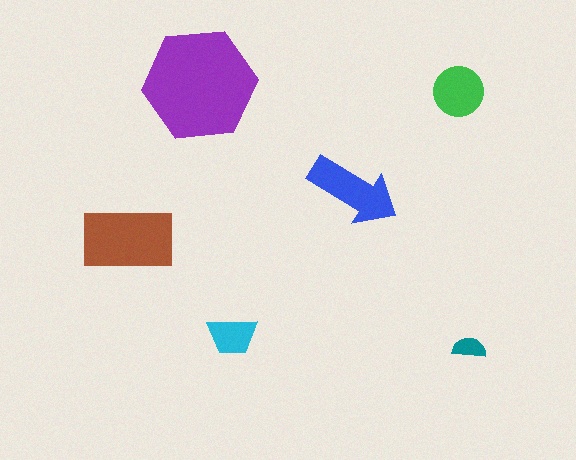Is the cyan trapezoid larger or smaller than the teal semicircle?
Larger.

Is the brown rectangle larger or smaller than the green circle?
Larger.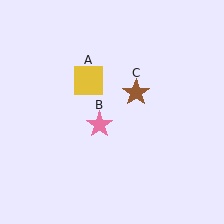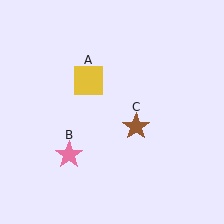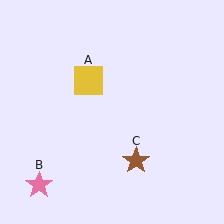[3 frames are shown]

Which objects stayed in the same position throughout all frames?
Yellow square (object A) remained stationary.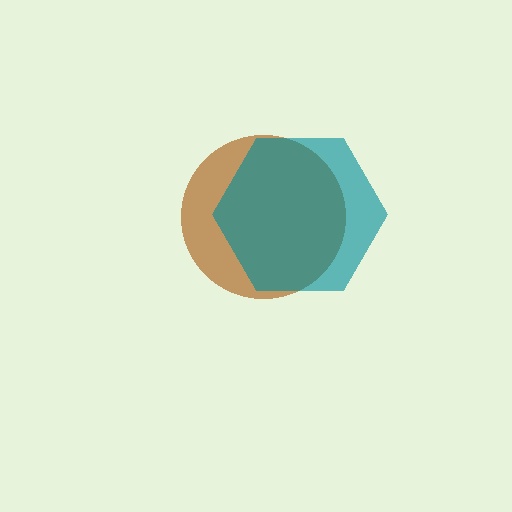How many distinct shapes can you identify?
There are 2 distinct shapes: a brown circle, a teal hexagon.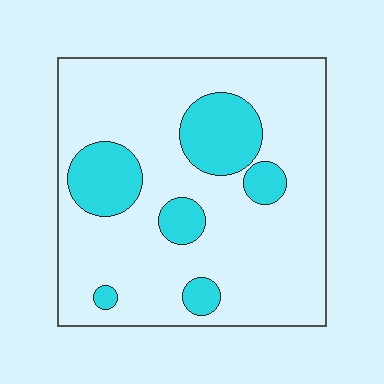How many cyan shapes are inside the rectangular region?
6.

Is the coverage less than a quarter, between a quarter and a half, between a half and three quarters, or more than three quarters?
Less than a quarter.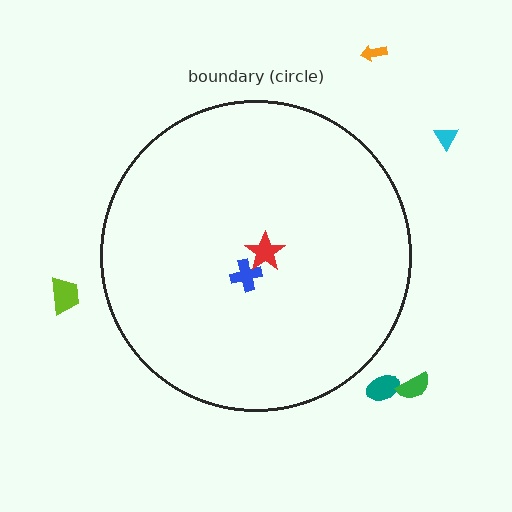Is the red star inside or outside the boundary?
Inside.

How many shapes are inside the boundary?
2 inside, 5 outside.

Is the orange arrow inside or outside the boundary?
Outside.